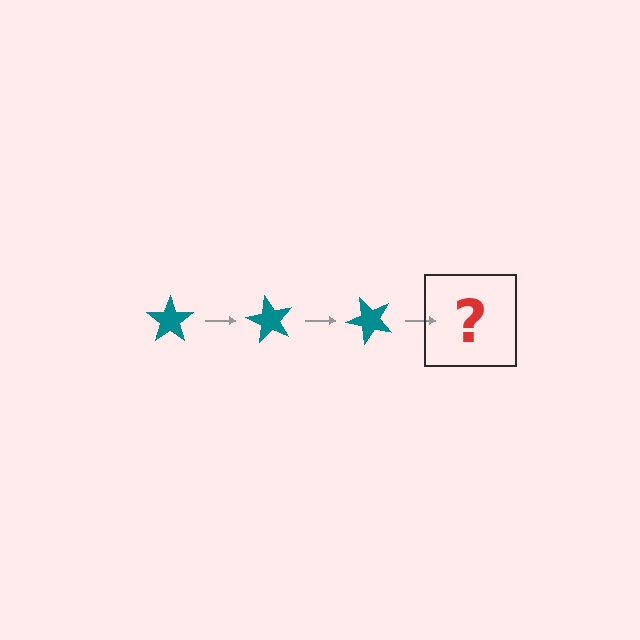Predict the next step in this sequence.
The next step is a teal star rotated 180 degrees.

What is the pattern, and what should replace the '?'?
The pattern is that the star rotates 60 degrees each step. The '?' should be a teal star rotated 180 degrees.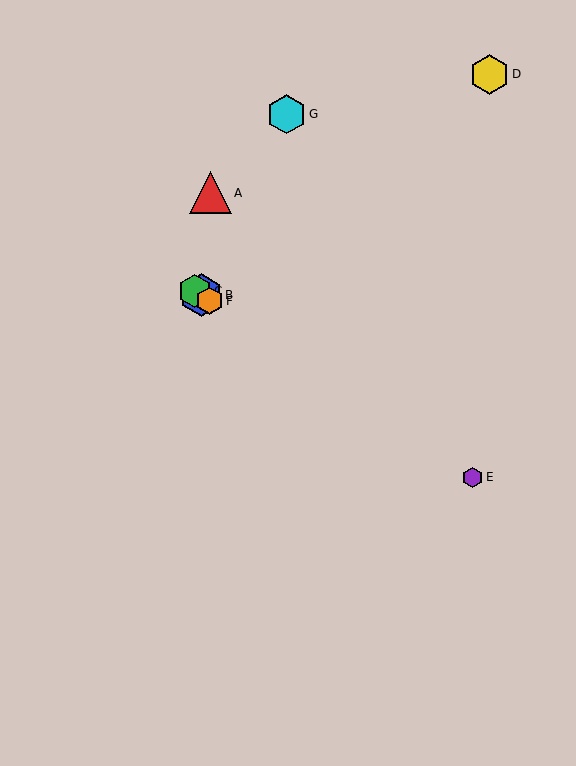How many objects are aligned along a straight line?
4 objects (B, C, E, F) are aligned along a straight line.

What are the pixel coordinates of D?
Object D is at (489, 74).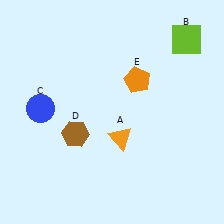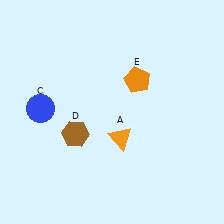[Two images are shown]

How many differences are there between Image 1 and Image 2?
There is 1 difference between the two images.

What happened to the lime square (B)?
The lime square (B) was removed in Image 2. It was in the top-right area of Image 1.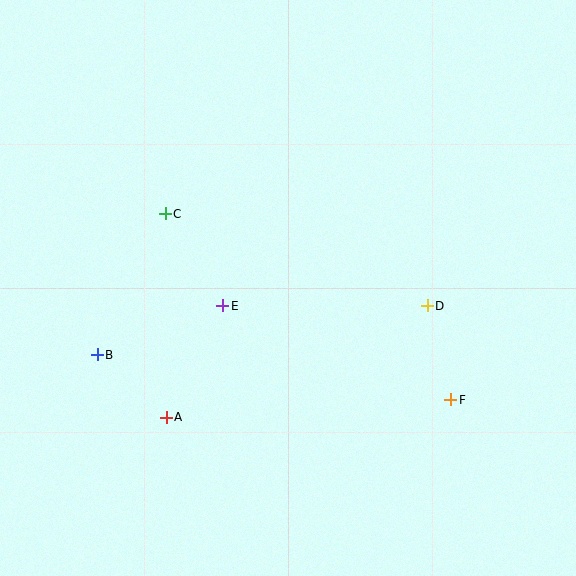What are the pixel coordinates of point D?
Point D is at (427, 306).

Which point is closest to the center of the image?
Point E at (223, 306) is closest to the center.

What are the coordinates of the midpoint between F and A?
The midpoint between F and A is at (308, 409).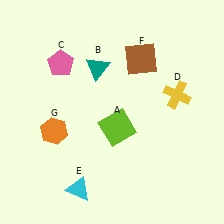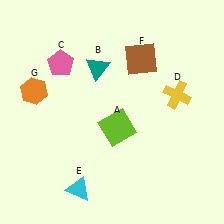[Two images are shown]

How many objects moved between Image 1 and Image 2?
1 object moved between the two images.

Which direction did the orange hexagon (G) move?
The orange hexagon (G) moved up.